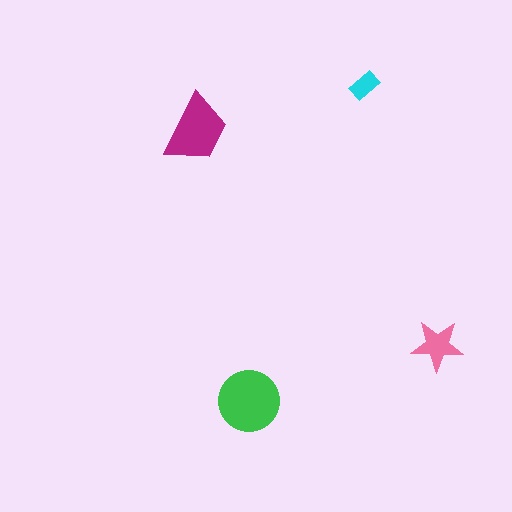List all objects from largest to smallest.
The green circle, the magenta trapezoid, the pink star, the cyan rectangle.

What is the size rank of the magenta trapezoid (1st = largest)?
2nd.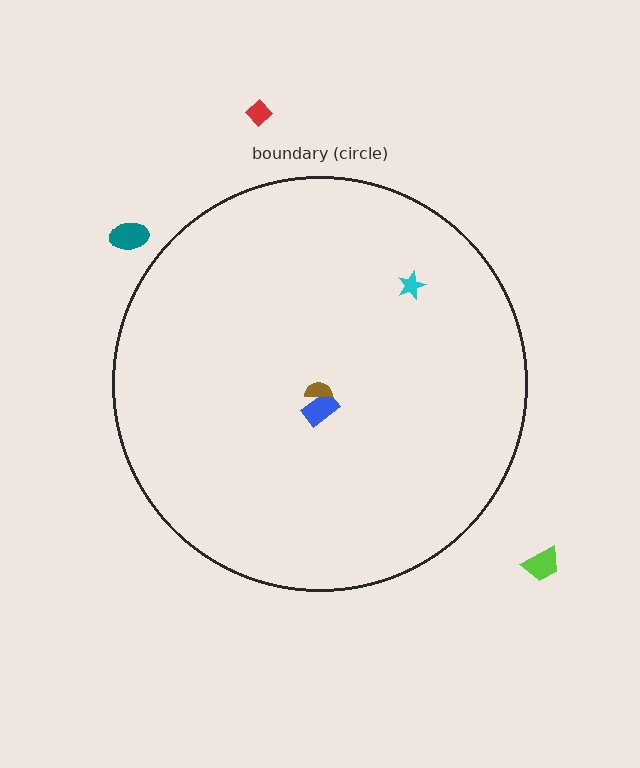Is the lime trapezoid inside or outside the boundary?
Outside.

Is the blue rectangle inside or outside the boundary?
Inside.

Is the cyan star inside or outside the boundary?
Inside.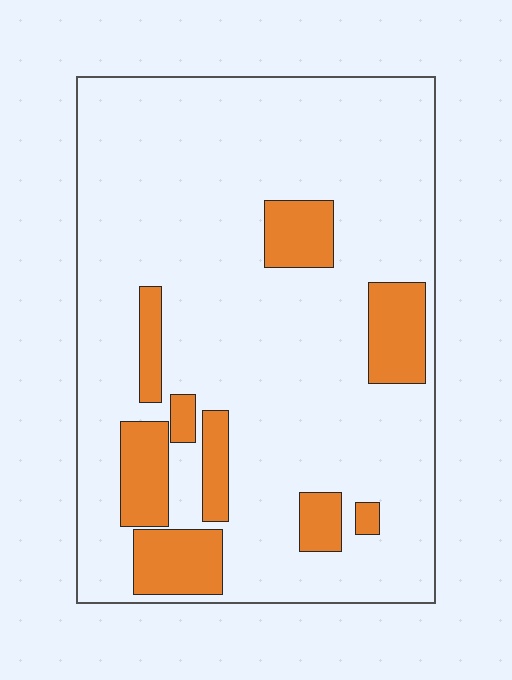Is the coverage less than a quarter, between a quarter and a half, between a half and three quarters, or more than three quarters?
Less than a quarter.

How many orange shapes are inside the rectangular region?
9.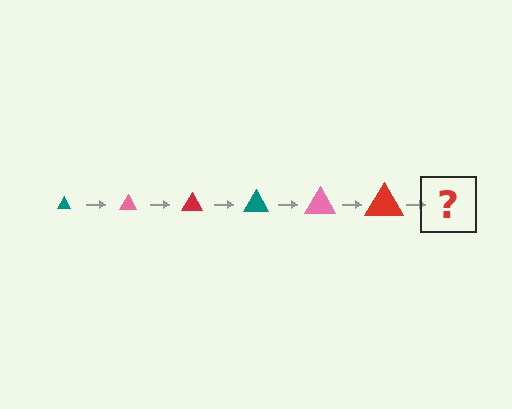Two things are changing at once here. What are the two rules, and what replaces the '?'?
The two rules are that the triangle grows larger each step and the color cycles through teal, pink, and red. The '?' should be a teal triangle, larger than the previous one.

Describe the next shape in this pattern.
It should be a teal triangle, larger than the previous one.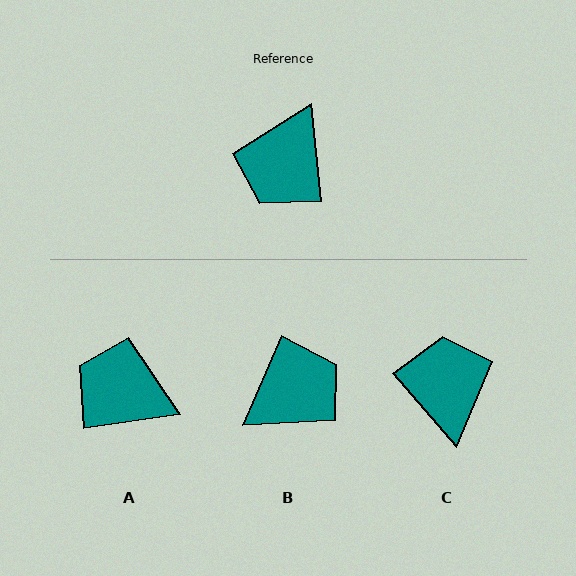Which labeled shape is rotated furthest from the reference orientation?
B, about 150 degrees away.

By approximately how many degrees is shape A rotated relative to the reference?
Approximately 88 degrees clockwise.